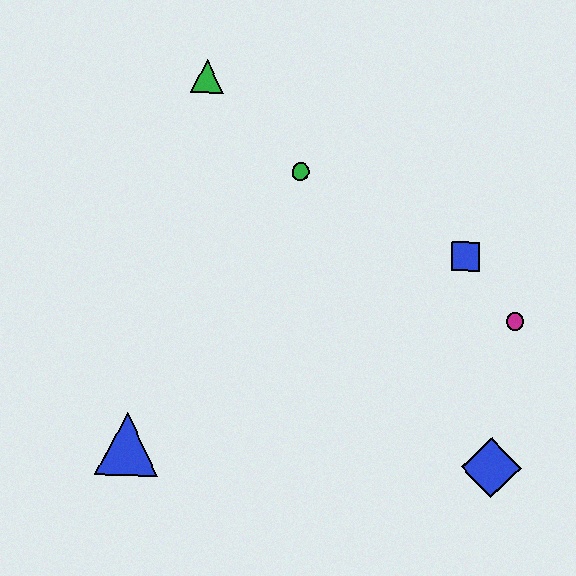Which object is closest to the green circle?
The green triangle is closest to the green circle.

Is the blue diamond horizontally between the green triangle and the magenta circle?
Yes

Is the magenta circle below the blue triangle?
No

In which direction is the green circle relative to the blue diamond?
The green circle is above the blue diamond.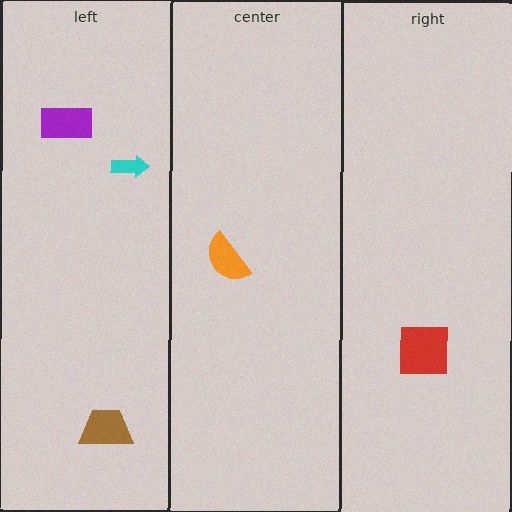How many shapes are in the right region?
1.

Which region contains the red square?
The right region.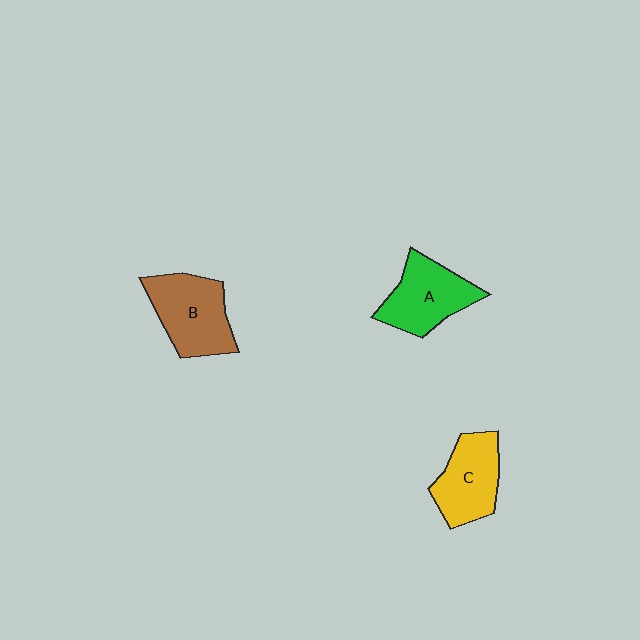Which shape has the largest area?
Shape B (brown).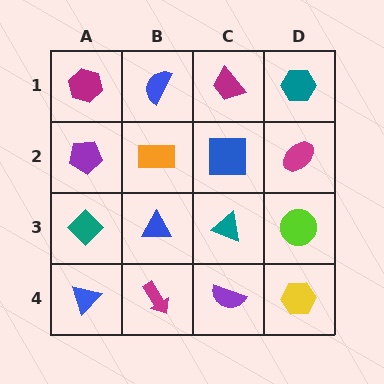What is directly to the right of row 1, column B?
A magenta trapezoid.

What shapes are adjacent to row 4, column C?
A teal triangle (row 3, column C), a magenta arrow (row 4, column B), a yellow hexagon (row 4, column D).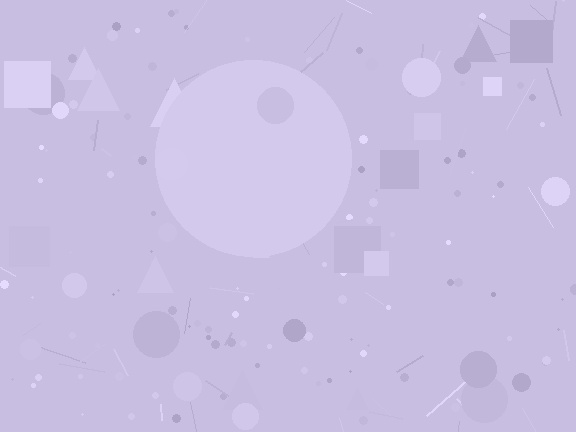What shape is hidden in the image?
A circle is hidden in the image.